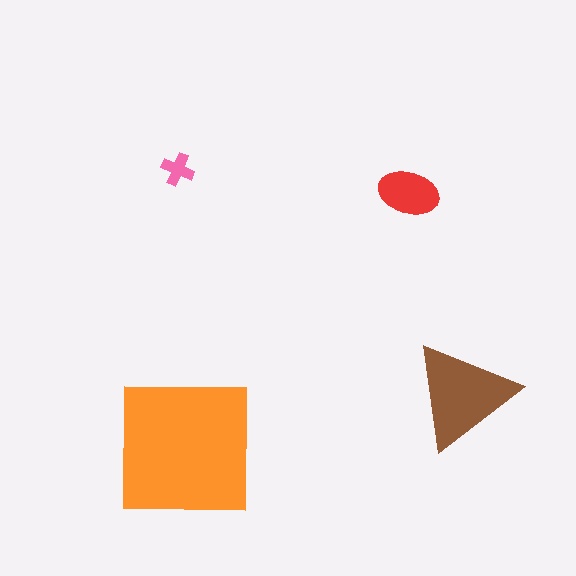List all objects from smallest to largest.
The pink cross, the red ellipse, the brown triangle, the orange square.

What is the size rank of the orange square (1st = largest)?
1st.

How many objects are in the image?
There are 4 objects in the image.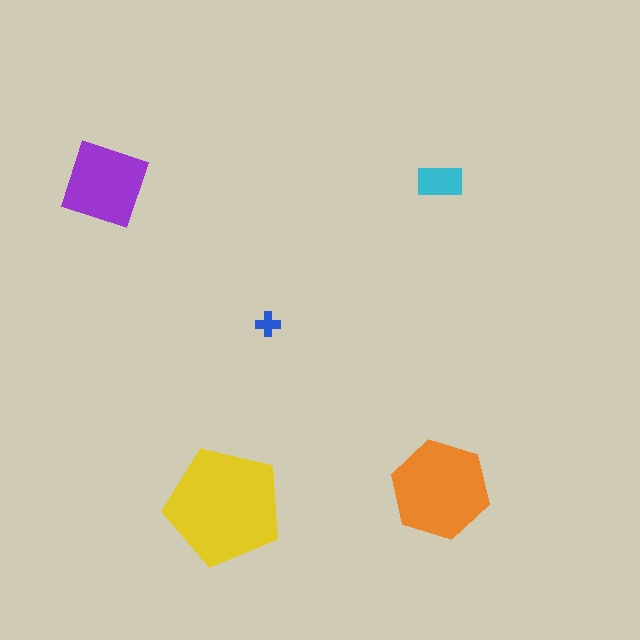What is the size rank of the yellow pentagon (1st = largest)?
1st.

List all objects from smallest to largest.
The blue cross, the cyan rectangle, the purple square, the orange hexagon, the yellow pentagon.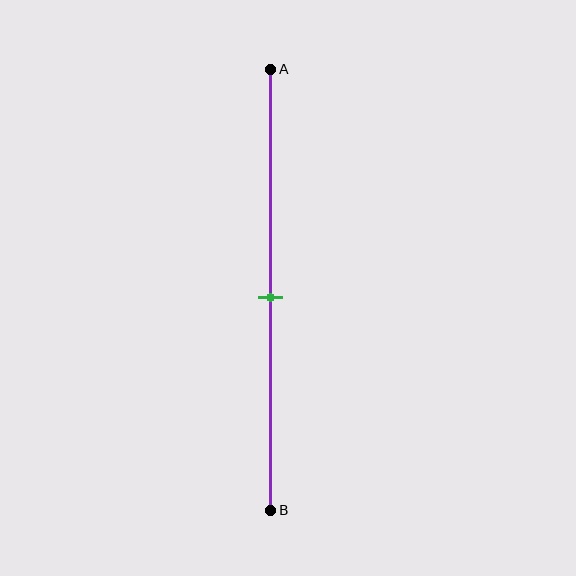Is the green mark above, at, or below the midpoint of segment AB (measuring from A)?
The green mark is approximately at the midpoint of segment AB.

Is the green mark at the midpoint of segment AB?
Yes, the mark is approximately at the midpoint.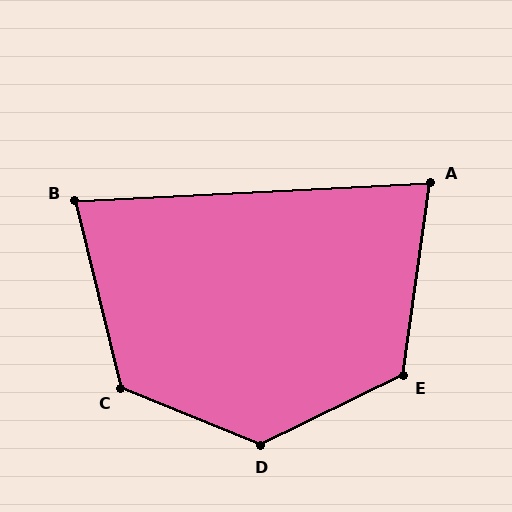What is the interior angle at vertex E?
Approximately 124 degrees (obtuse).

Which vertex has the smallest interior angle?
A, at approximately 79 degrees.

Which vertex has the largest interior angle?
D, at approximately 132 degrees.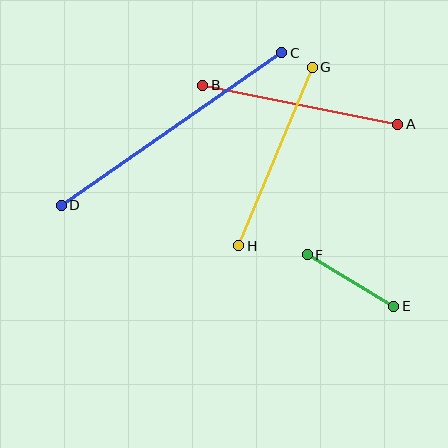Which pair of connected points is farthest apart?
Points C and D are farthest apart.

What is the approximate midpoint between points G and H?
The midpoint is at approximately (275, 156) pixels.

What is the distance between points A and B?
The distance is approximately 199 pixels.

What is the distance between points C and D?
The distance is approximately 268 pixels.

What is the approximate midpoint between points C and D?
The midpoint is at approximately (171, 129) pixels.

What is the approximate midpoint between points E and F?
The midpoint is at approximately (350, 281) pixels.